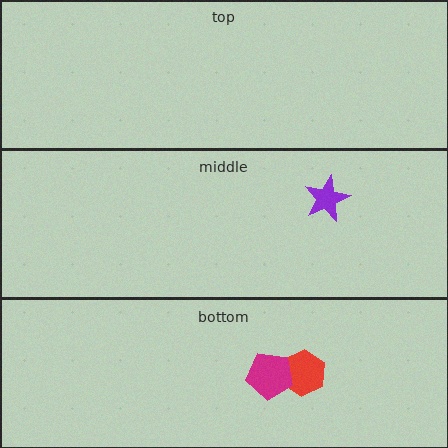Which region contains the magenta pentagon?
The bottom region.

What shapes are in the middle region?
The purple star.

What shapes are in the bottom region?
The red hexagon, the magenta pentagon.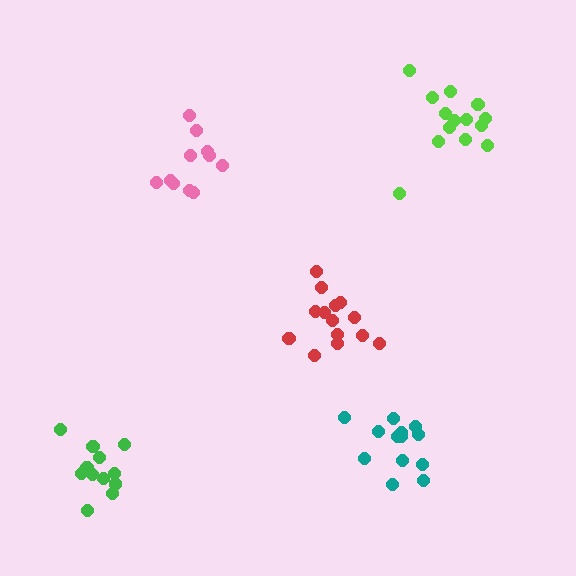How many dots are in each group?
Group 1: 13 dots, Group 2: 14 dots, Group 3: 14 dots, Group 4: 11 dots, Group 5: 12 dots (64 total).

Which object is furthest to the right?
The lime cluster is rightmost.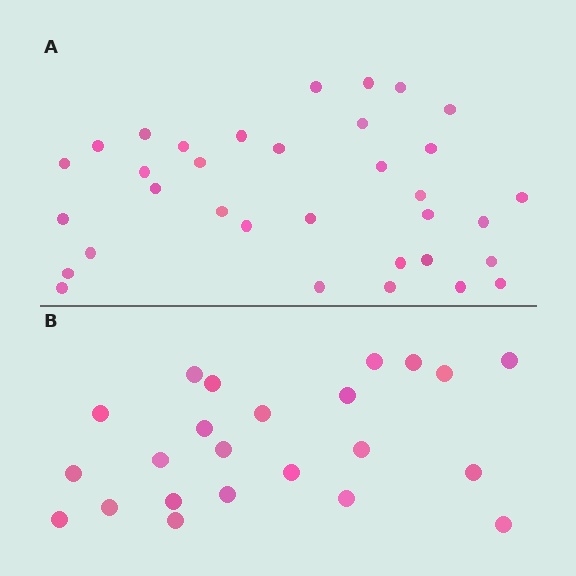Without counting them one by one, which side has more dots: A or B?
Region A (the top region) has more dots.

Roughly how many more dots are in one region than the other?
Region A has roughly 12 or so more dots than region B.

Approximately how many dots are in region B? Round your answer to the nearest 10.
About 20 dots. (The exact count is 23, which rounds to 20.)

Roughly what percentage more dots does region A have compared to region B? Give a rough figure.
About 50% more.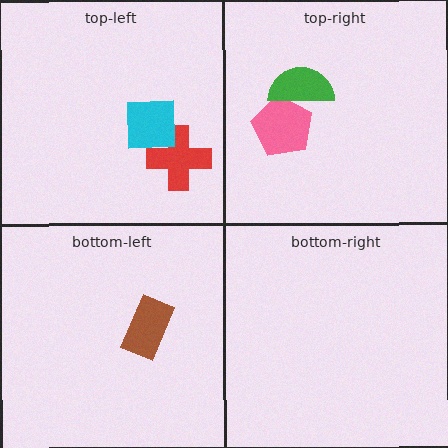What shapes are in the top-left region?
The red cross, the cyan square.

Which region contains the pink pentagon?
The top-right region.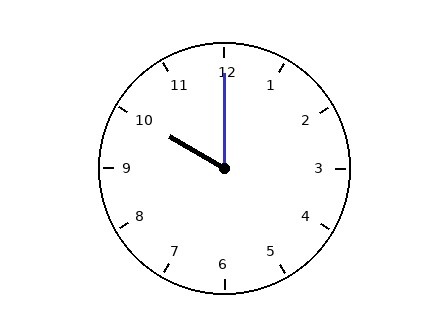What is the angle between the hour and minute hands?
Approximately 60 degrees.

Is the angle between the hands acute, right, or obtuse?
It is acute.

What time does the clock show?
10:00.